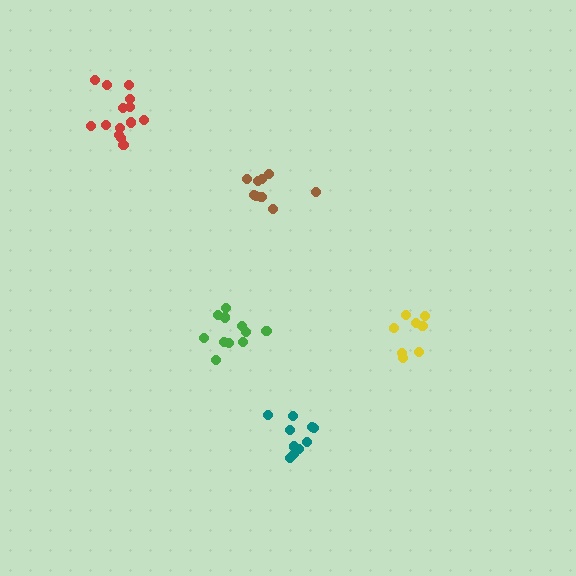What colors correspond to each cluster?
The clusters are colored: green, yellow, red, brown, teal.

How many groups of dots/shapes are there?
There are 5 groups.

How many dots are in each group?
Group 1: 11 dots, Group 2: 8 dots, Group 3: 14 dots, Group 4: 9 dots, Group 5: 10 dots (52 total).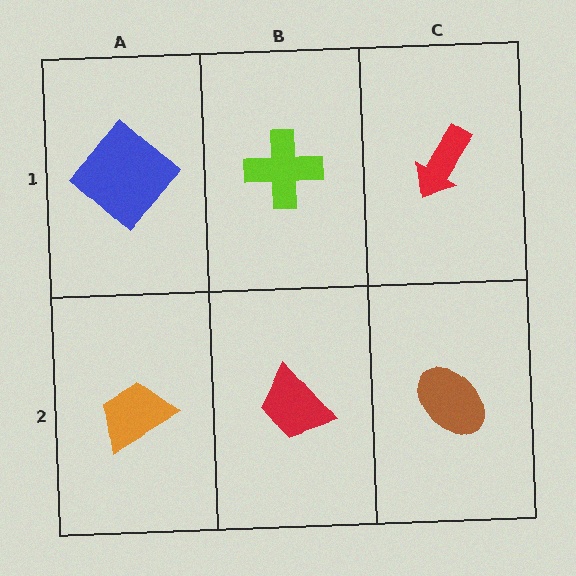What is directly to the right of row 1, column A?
A lime cross.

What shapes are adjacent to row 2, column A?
A blue diamond (row 1, column A), a red trapezoid (row 2, column B).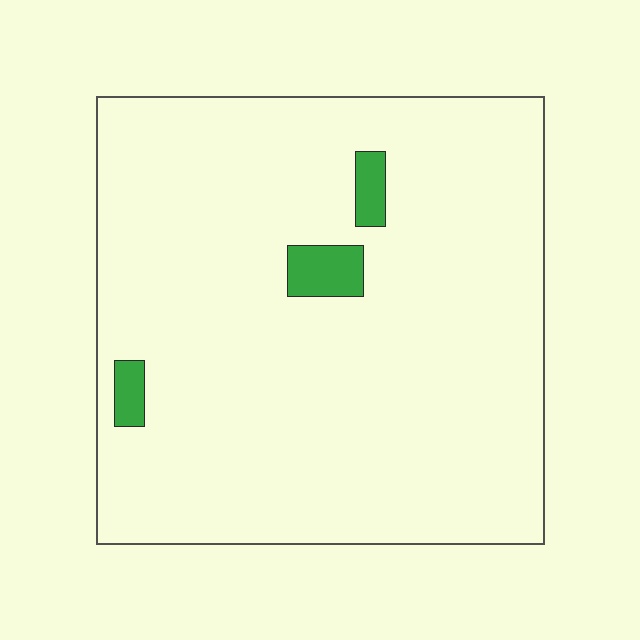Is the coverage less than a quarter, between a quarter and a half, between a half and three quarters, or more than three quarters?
Less than a quarter.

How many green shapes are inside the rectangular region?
3.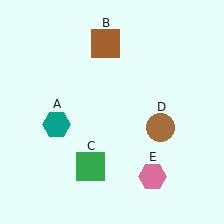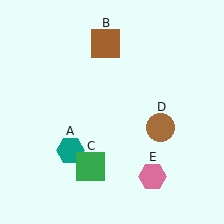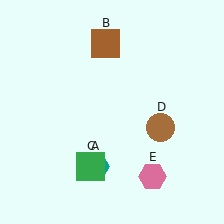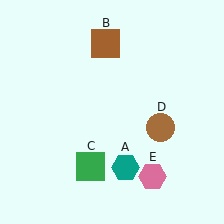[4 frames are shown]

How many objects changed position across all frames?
1 object changed position: teal hexagon (object A).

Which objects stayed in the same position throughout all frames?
Brown square (object B) and green square (object C) and brown circle (object D) and pink hexagon (object E) remained stationary.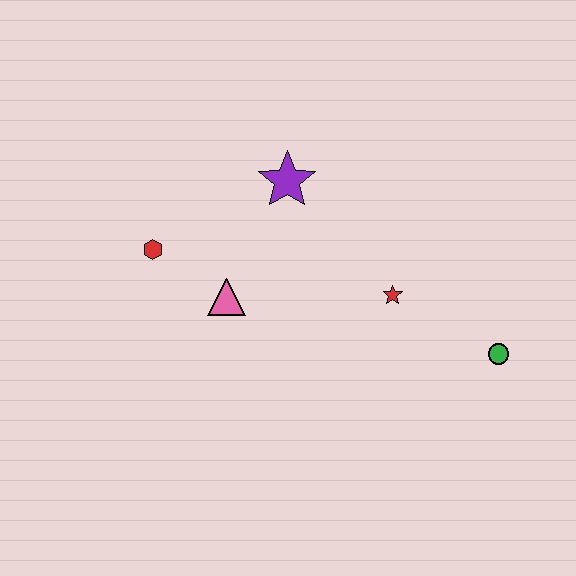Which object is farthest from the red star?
The red hexagon is farthest from the red star.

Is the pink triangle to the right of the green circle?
No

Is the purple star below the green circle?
No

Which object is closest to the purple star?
The pink triangle is closest to the purple star.